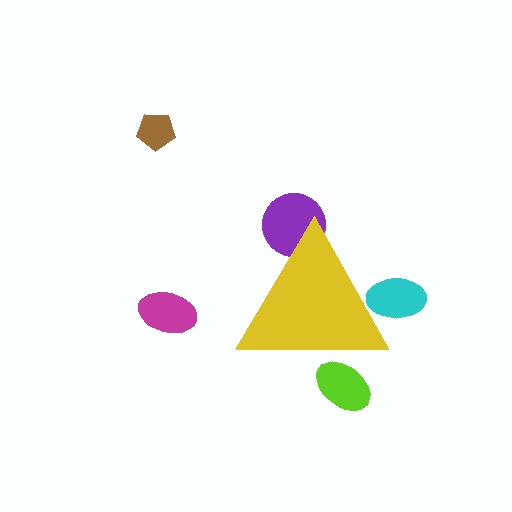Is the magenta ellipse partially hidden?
No, the magenta ellipse is fully visible.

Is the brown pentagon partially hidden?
No, the brown pentagon is fully visible.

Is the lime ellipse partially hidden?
Yes, the lime ellipse is partially hidden behind the yellow triangle.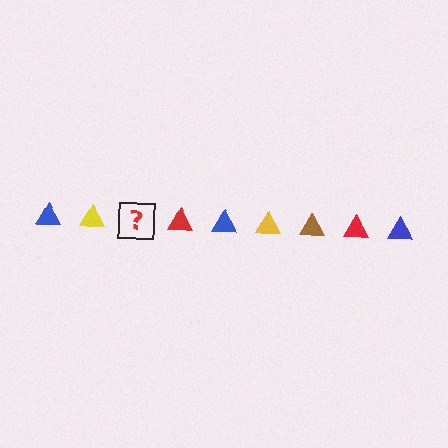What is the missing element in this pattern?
The missing element is a brown triangle.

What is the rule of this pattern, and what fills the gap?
The rule is that the pattern cycles through blue, yellow, brown, red triangles. The gap should be filled with a brown triangle.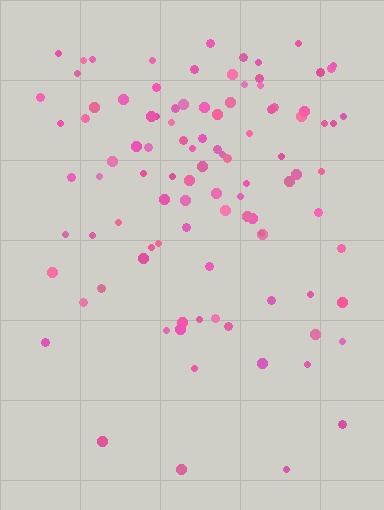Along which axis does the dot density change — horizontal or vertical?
Vertical.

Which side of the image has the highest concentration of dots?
The top.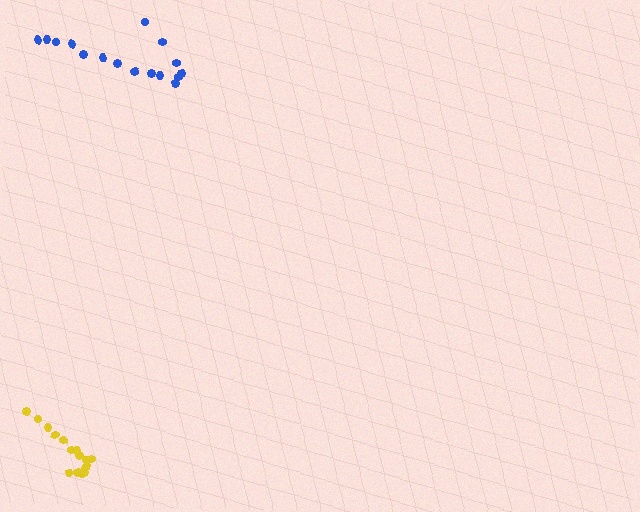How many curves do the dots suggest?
There are 2 distinct paths.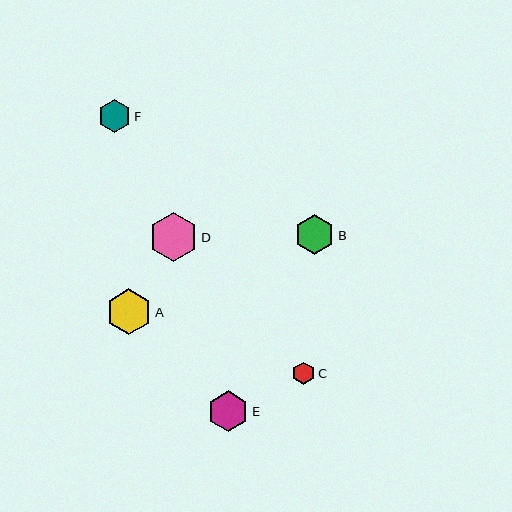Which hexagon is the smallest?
Hexagon C is the smallest with a size of approximately 23 pixels.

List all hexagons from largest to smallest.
From largest to smallest: D, A, E, B, F, C.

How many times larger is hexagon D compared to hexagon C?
Hexagon D is approximately 2.2 times the size of hexagon C.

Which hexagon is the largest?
Hexagon D is the largest with a size of approximately 49 pixels.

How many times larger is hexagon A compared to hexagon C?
Hexagon A is approximately 2.0 times the size of hexagon C.